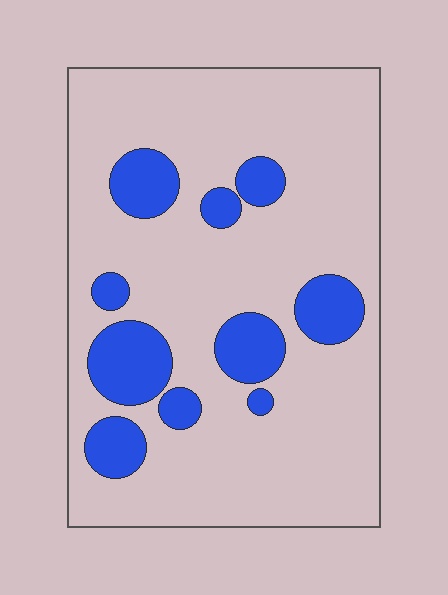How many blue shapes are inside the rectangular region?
10.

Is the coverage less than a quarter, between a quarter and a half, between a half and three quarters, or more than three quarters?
Less than a quarter.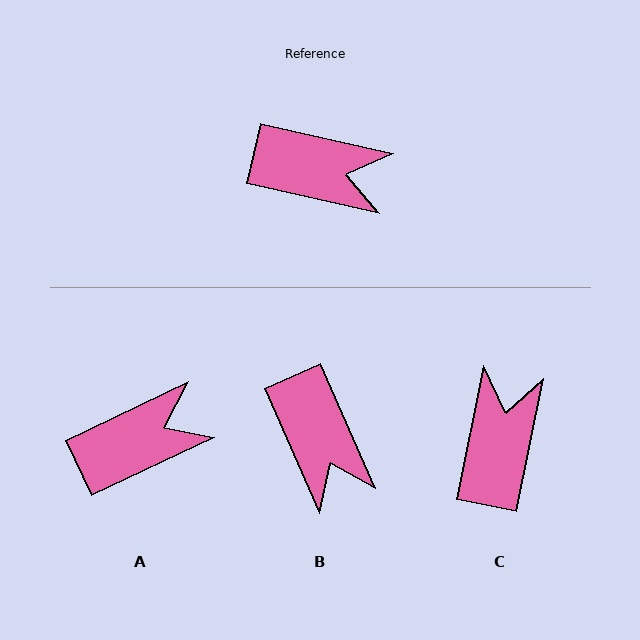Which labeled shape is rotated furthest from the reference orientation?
C, about 91 degrees away.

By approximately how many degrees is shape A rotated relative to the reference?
Approximately 38 degrees counter-clockwise.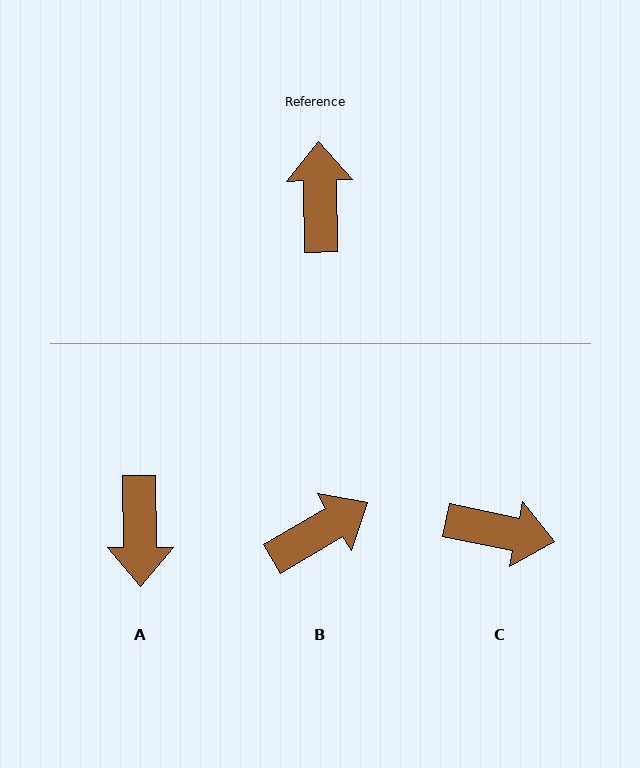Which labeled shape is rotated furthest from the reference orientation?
A, about 179 degrees away.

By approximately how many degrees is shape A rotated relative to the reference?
Approximately 179 degrees counter-clockwise.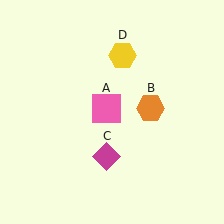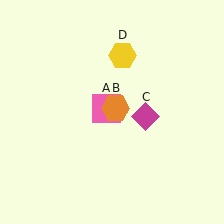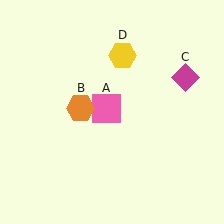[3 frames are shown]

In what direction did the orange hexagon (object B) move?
The orange hexagon (object B) moved left.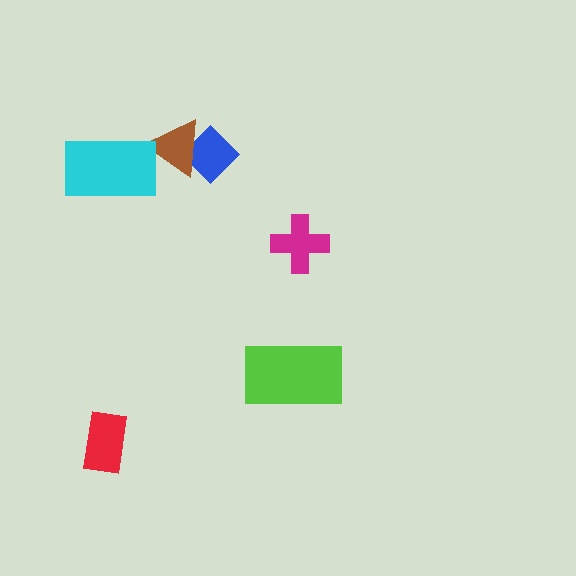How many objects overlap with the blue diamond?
1 object overlaps with the blue diamond.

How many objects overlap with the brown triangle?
2 objects overlap with the brown triangle.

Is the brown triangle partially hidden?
Yes, it is partially covered by another shape.